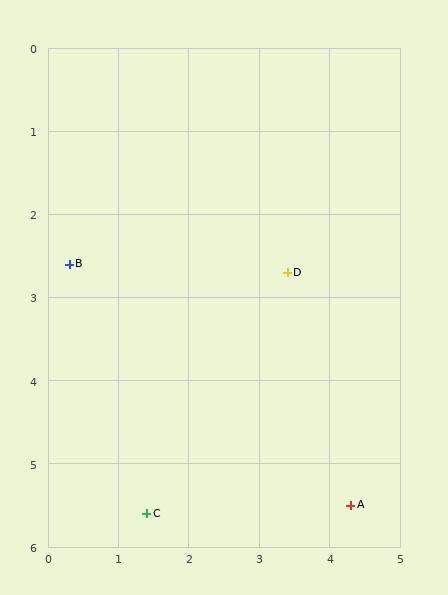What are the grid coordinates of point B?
Point B is at approximately (0.3, 2.6).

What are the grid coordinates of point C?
Point C is at approximately (1.4, 5.6).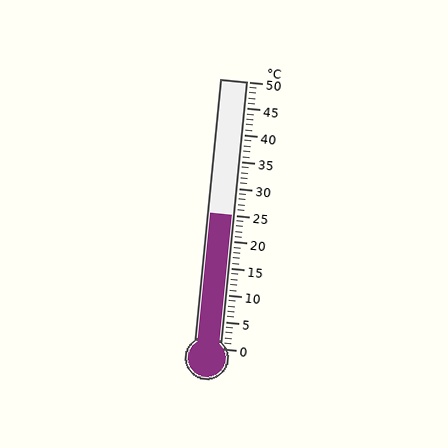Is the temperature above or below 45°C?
The temperature is below 45°C.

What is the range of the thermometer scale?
The thermometer scale ranges from 0°C to 50°C.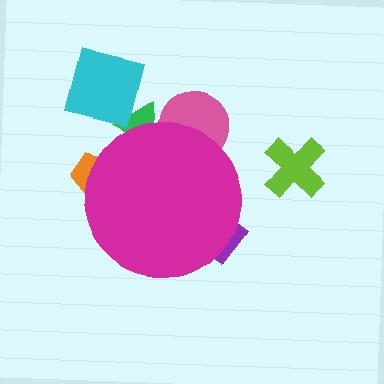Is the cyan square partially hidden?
No, the cyan square is fully visible.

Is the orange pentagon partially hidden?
Yes, the orange pentagon is partially hidden behind the magenta circle.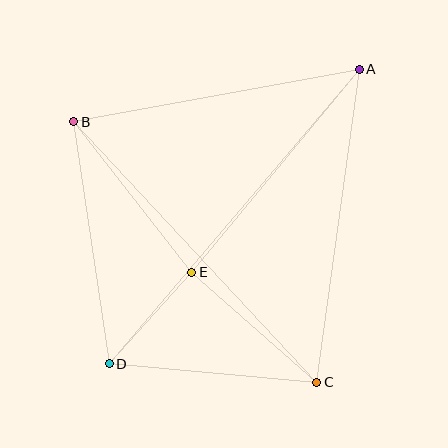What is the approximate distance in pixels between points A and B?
The distance between A and B is approximately 290 pixels.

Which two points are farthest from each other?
Points A and D are farthest from each other.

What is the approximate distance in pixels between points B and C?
The distance between B and C is approximately 356 pixels.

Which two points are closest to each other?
Points D and E are closest to each other.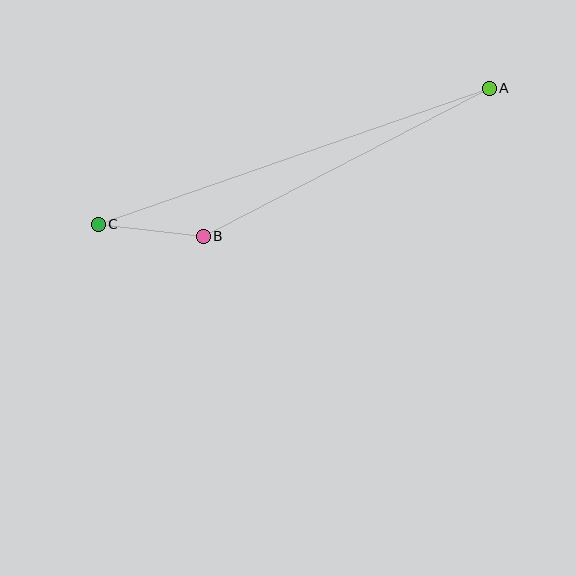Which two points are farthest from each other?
Points A and C are farthest from each other.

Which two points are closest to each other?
Points B and C are closest to each other.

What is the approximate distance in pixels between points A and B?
The distance between A and B is approximately 322 pixels.